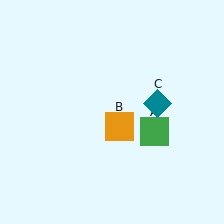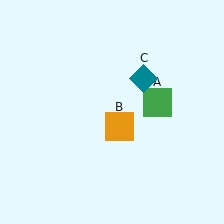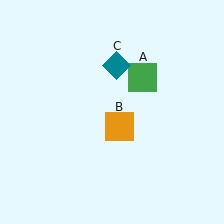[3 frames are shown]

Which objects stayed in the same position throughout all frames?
Orange square (object B) remained stationary.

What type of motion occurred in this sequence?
The green square (object A), teal diamond (object C) rotated counterclockwise around the center of the scene.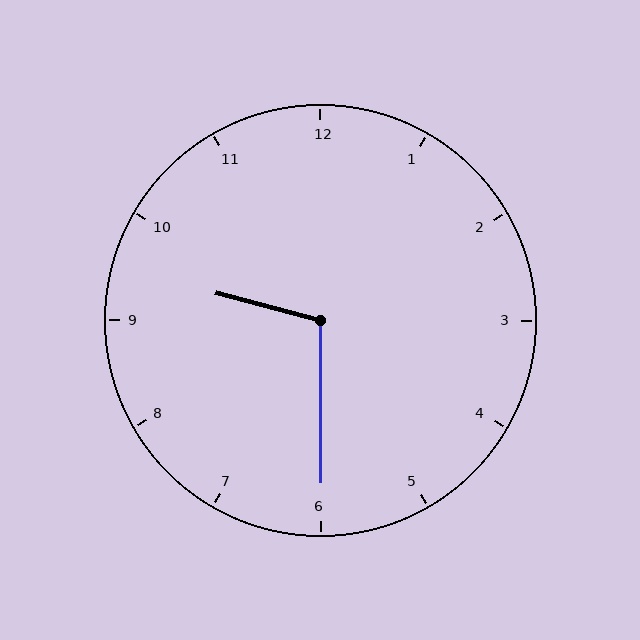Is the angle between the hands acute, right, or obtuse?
It is obtuse.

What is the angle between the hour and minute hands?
Approximately 105 degrees.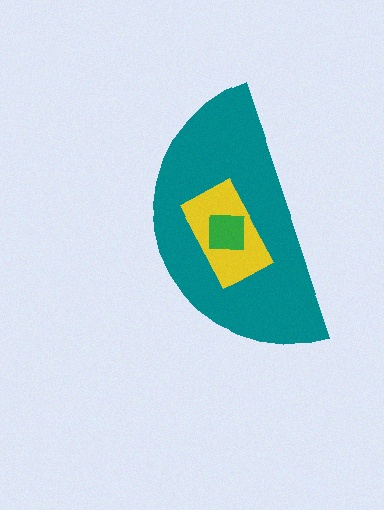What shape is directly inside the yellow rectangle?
The green square.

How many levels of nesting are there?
3.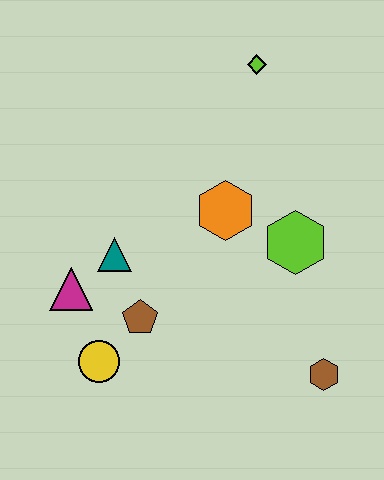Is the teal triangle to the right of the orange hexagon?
No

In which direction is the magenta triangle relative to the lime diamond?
The magenta triangle is below the lime diamond.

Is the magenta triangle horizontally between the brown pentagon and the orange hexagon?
No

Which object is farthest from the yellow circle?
The lime diamond is farthest from the yellow circle.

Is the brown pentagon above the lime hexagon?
No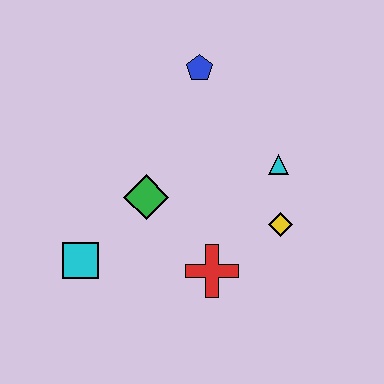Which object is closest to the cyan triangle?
The yellow diamond is closest to the cyan triangle.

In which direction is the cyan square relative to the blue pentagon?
The cyan square is below the blue pentagon.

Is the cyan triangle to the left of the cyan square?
No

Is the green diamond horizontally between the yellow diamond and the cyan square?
Yes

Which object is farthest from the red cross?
The blue pentagon is farthest from the red cross.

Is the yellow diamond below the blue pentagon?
Yes